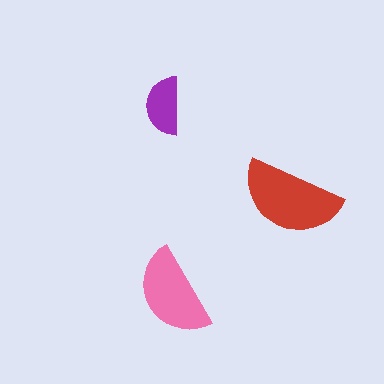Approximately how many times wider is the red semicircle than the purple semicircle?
About 1.5 times wider.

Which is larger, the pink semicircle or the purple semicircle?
The pink one.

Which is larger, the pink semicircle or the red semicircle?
The red one.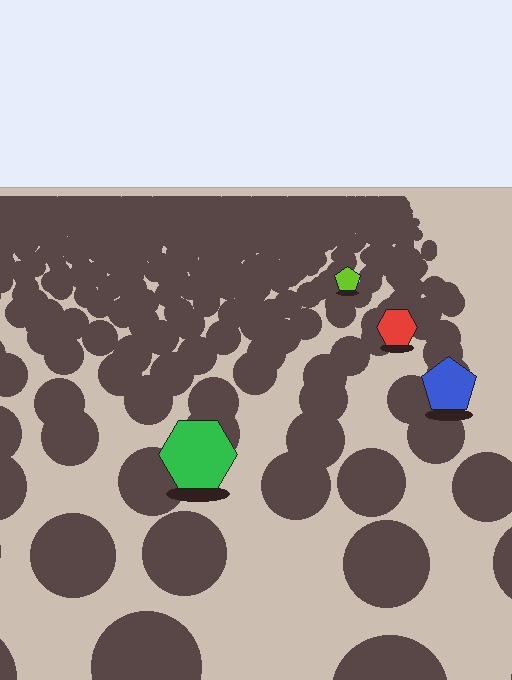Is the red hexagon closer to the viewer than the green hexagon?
No. The green hexagon is closer — you can tell from the texture gradient: the ground texture is coarser near it.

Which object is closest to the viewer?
The green hexagon is closest. The texture marks near it are larger and more spread out.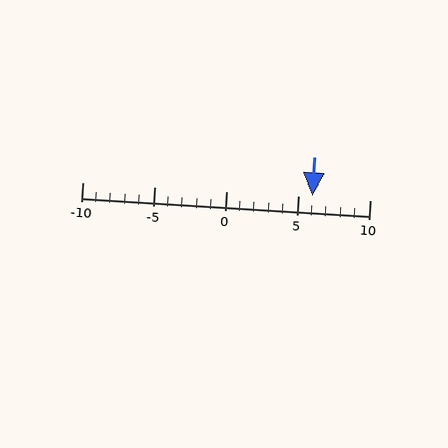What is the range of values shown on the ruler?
The ruler shows values from -10 to 10.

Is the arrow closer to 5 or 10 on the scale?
The arrow is closer to 5.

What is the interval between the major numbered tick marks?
The major tick marks are spaced 5 units apart.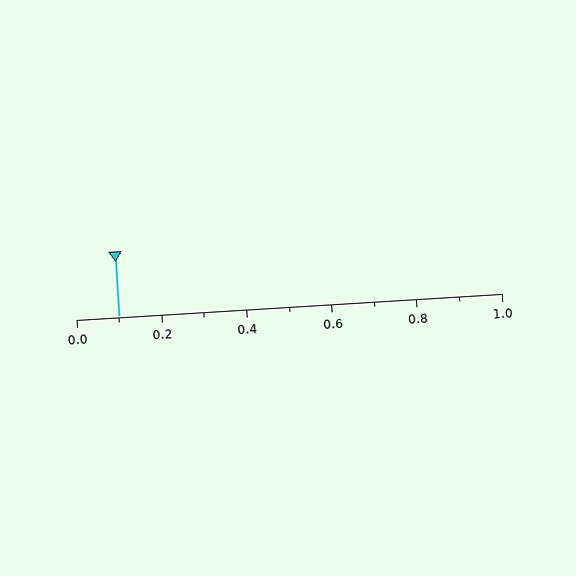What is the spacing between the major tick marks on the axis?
The major ticks are spaced 0.2 apart.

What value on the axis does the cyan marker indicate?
The marker indicates approximately 0.1.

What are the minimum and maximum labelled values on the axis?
The axis runs from 0.0 to 1.0.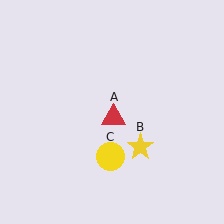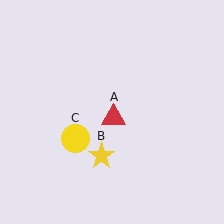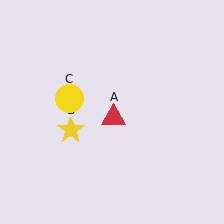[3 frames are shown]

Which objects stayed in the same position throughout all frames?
Red triangle (object A) remained stationary.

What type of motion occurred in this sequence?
The yellow star (object B), yellow circle (object C) rotated clockwise around the center of the scene.